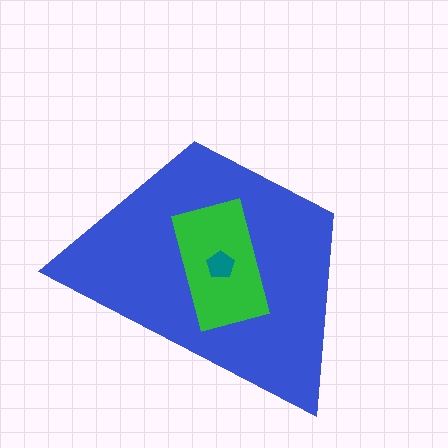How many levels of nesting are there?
3.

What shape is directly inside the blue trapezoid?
The green rectangle.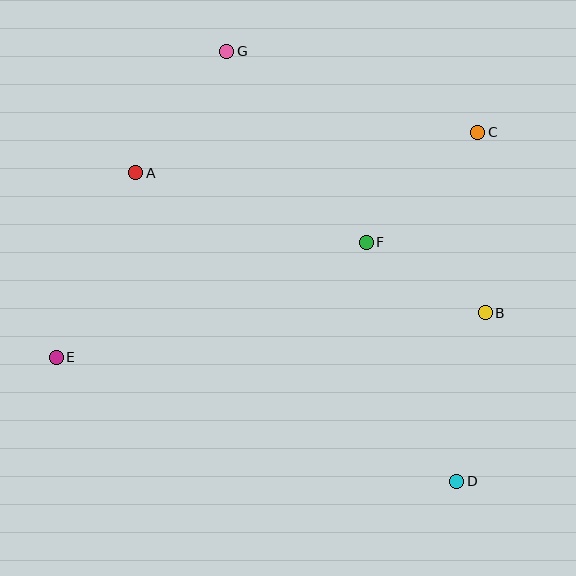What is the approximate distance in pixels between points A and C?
The distance between A and C is approximately 345 pixels.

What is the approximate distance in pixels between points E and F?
The distance between E and F is approximately 330 pixels.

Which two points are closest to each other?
Points B and F are closest to each other.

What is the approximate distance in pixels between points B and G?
The distance between B and G is approximately 368 pixels.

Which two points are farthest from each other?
Points D and G are farthest from each other.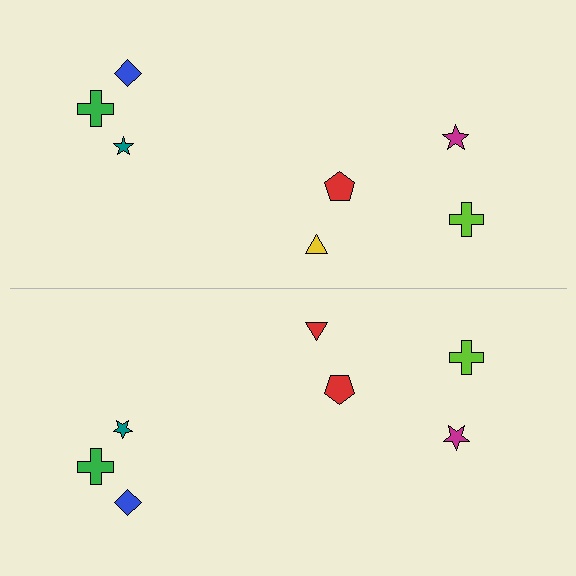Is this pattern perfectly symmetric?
No, the pattern is not perfectly symmetric. The red triangle on the bottom side breaks the symmetry — its mirror counterpart is yellow.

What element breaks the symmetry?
The red triangle on the bottom side breaks the symmetry — its mirror counterpart is yellow.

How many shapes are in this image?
There are 14 shapes in this image.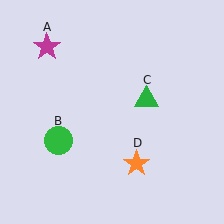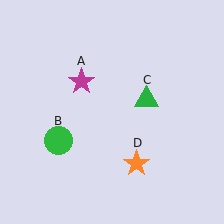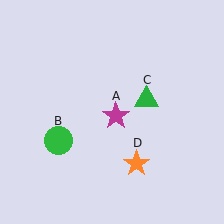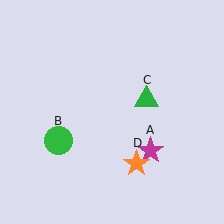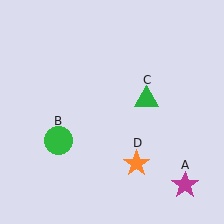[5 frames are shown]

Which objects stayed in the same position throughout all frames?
Green circle (object B) and green triangle (object C) and orange star (object D) remained stationary.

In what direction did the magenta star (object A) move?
The magenta star (object A) moved down and to the right.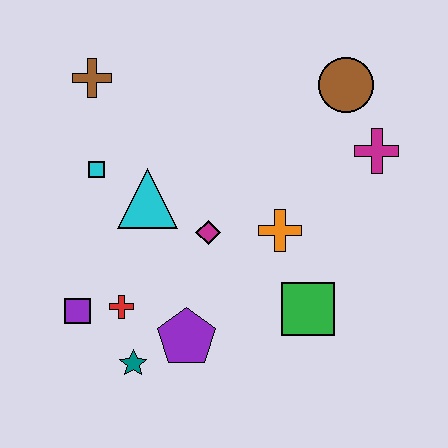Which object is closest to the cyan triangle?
The cyan square is closest to the cyan triangle.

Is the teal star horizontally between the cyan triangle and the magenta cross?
No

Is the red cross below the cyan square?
Yes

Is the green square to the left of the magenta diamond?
No